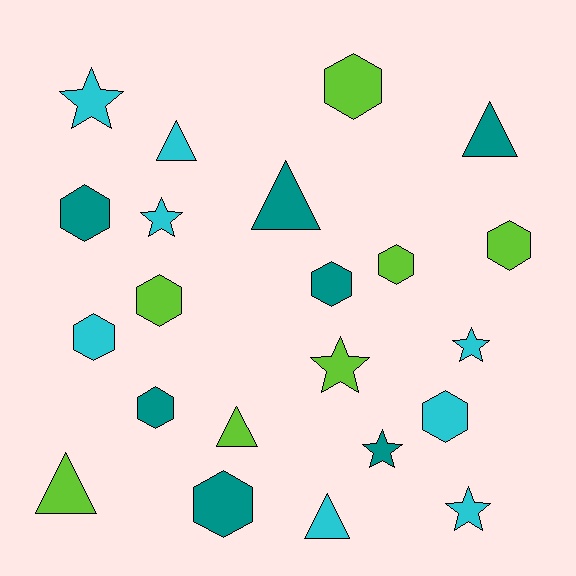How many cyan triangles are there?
There are 2 cyan triangles.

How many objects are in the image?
There are 22 objects.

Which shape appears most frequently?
Hexagon, with 10 objects.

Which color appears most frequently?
Cyan, with 8 objects.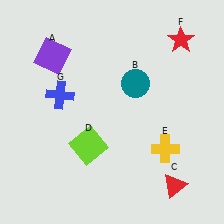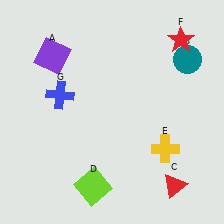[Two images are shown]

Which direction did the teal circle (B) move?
The teal circle (B) moved right.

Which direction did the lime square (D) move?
The lime square (D) moved down.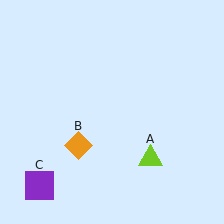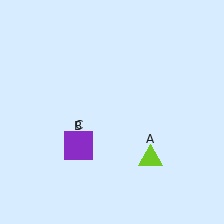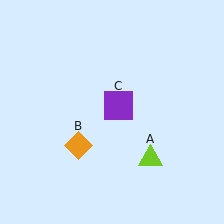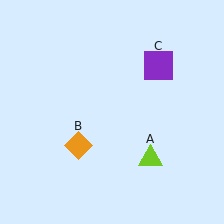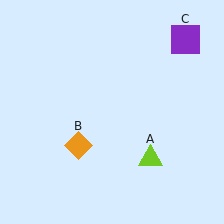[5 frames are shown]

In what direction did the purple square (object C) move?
The purple square (object C) moved up and to the right.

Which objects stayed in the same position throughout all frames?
Lime triangle (object A) and orange diamond (object B) remained stationary.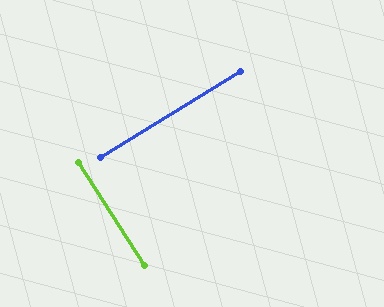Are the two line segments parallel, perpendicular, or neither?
Perpendicular — they meet at approximately 89°.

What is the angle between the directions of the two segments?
Approximately 89 degrees.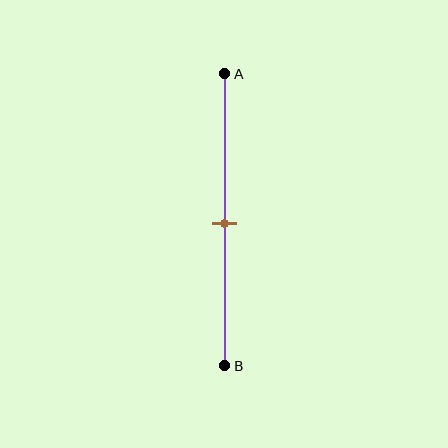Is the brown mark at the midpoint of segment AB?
Yes, the mark is approximately at the midpoint.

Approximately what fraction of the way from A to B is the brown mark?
The brown mark is approximately 50% of the way from A to B.